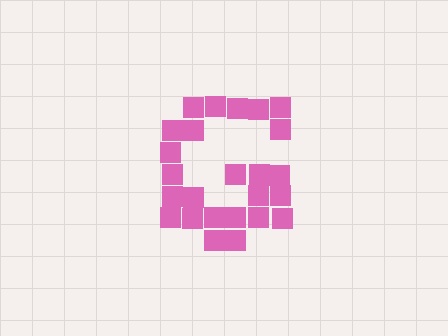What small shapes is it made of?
It is made of small squares.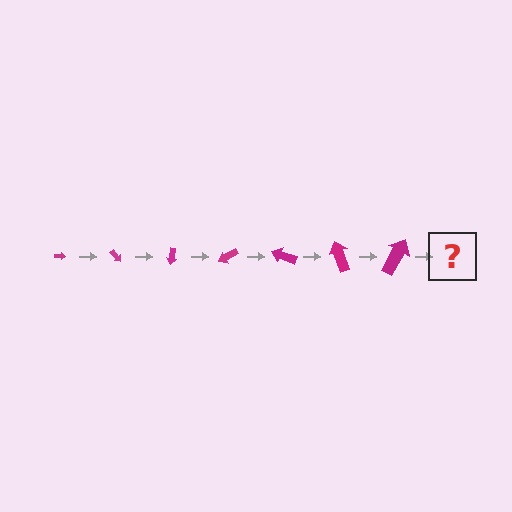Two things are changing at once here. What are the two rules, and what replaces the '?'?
The two rules are that the arrow grows larger each step and it rotates 50 degrees each step. The '?' should be an arrow, larger than the previous one and rotated 350 degrees from the start.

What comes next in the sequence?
The next element should be an arrow, larger than the previous one and rotated 350 degrees from the start.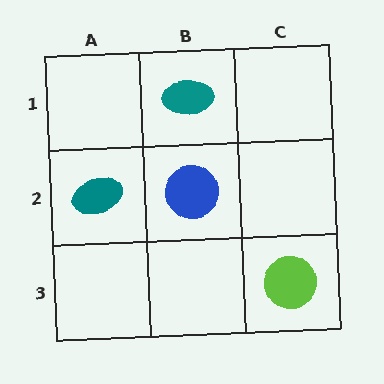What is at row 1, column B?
A teal ellipse.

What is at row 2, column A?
A teal ellipse.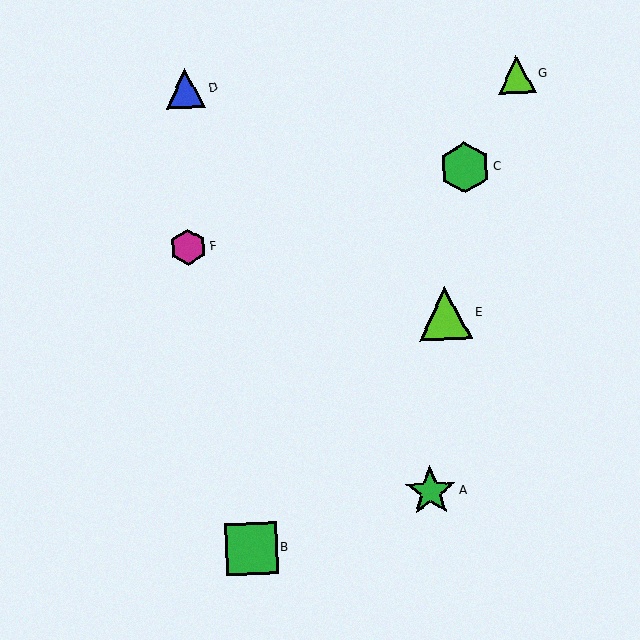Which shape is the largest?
The lime triangle (labeled E) is the largest.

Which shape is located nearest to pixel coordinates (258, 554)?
The green square (labeled B) at (252, 549) is nearest to that location.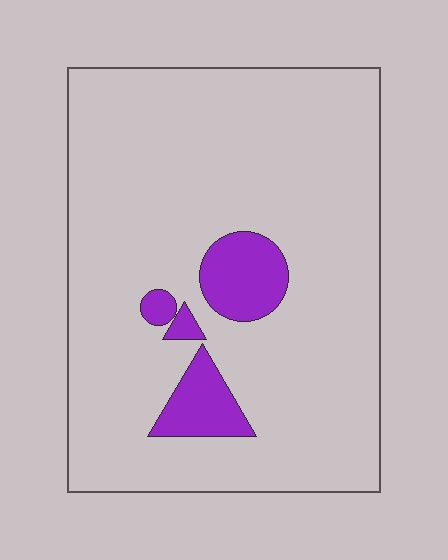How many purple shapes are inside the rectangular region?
4.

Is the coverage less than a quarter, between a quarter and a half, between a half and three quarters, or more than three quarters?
Less than a quarter.